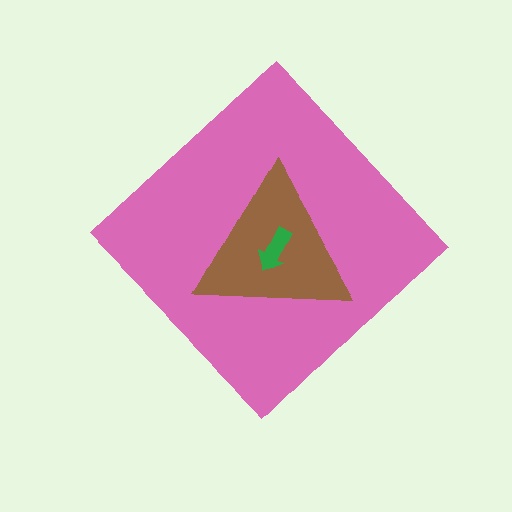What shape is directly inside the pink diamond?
The brown triangle.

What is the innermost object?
The green arrow.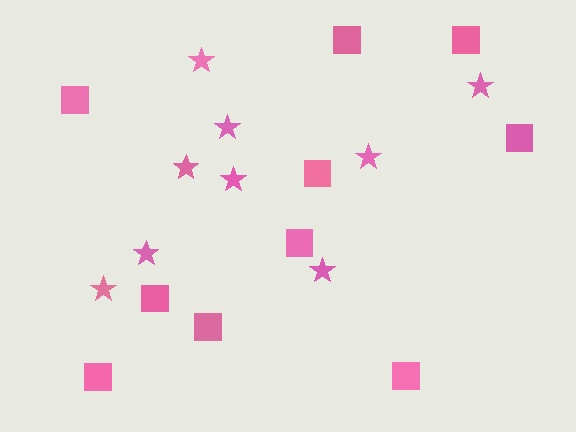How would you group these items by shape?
There are 2 groups: one group of squares (10) and one group of stars (9).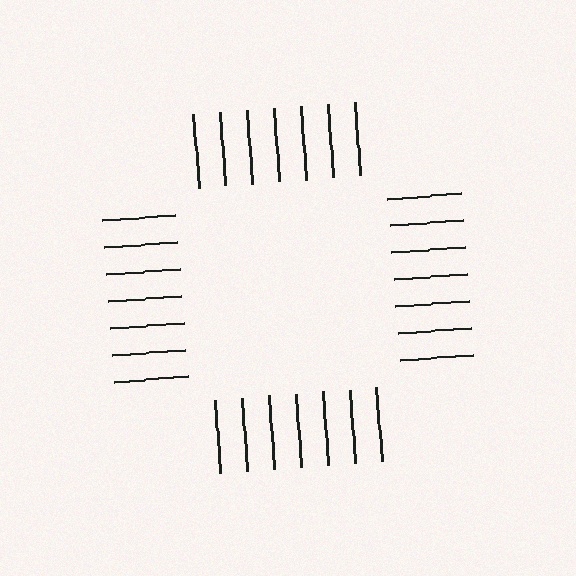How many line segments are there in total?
28 — 7 along each of the 4 edges.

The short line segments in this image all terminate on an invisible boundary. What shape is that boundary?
An illusory square — the line segments terminate on its edges but no continuous stroke is drawn.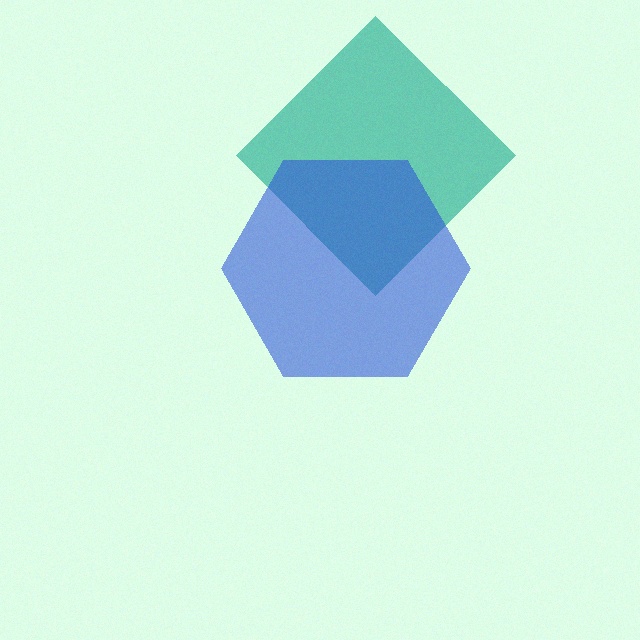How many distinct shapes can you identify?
There are 2 distinct shapes: a teal diamond, a blue hexagon.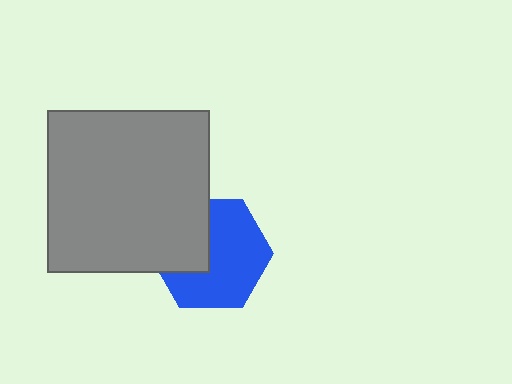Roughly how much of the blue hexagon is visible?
About half of it is visible (roughly 65%).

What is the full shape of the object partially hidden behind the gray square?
The partially hidden object is a blue hexagon.